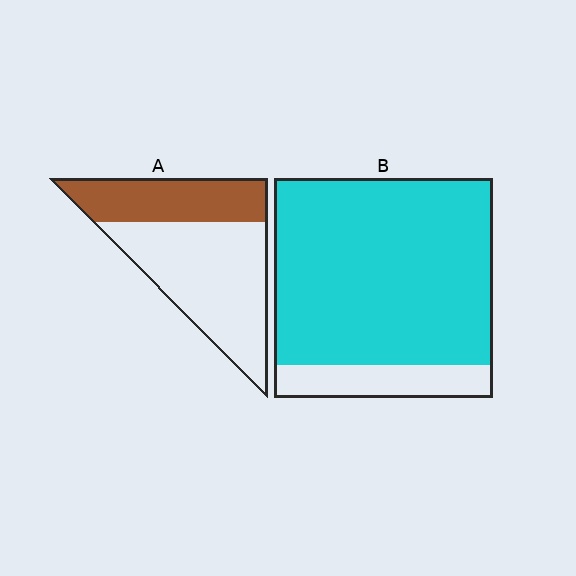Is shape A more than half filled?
No.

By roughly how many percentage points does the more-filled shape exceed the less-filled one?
By roughly 50 percentage points (B over A).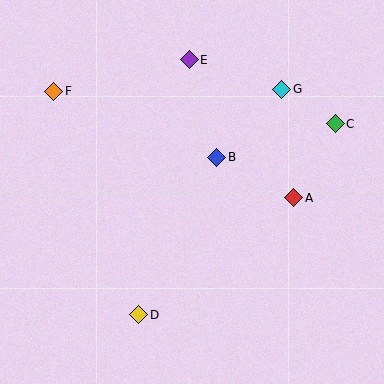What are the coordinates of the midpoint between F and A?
The midpoint between F and A is at (174, 144).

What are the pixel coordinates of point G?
Point G is at (282, 89).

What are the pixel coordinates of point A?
Point A is at (294, 198).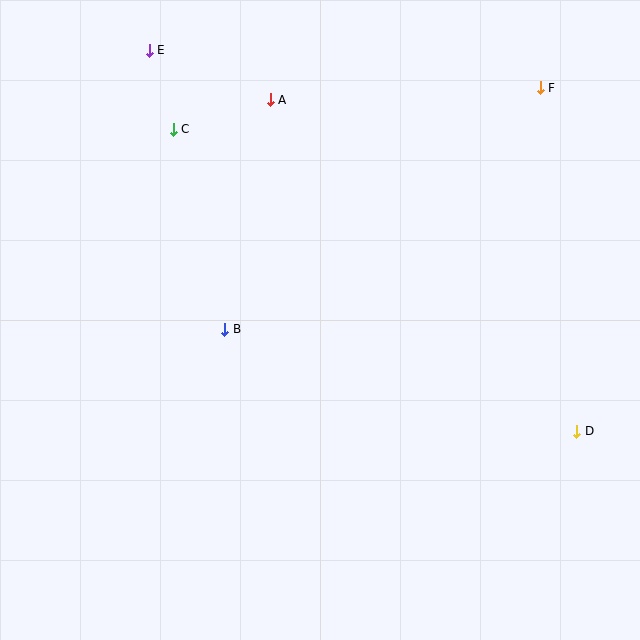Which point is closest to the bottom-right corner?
Point D is closest to the bottom-right corner.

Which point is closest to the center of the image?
Point B at (225, 330) is closest to the center.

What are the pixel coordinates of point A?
Point A is at (270, 100).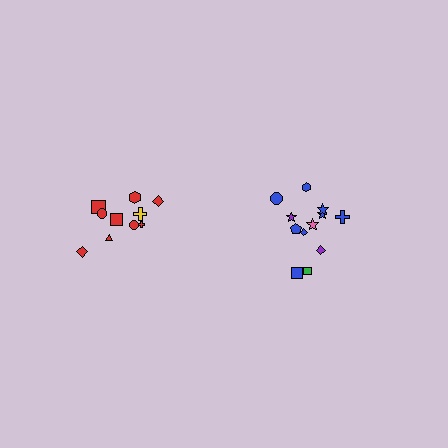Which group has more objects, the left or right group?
The right group.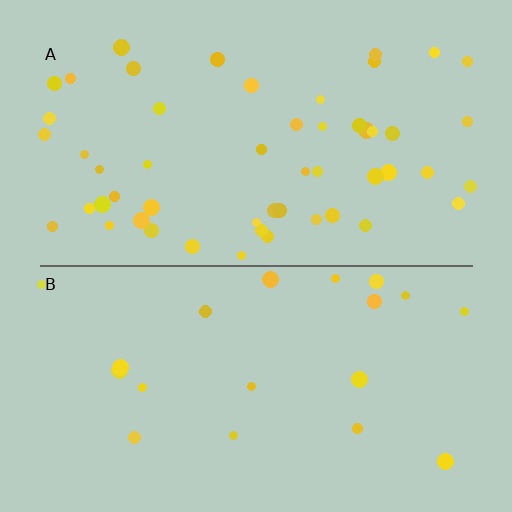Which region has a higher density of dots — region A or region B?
A (the top).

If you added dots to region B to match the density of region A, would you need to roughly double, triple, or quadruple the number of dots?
Approximately triple.